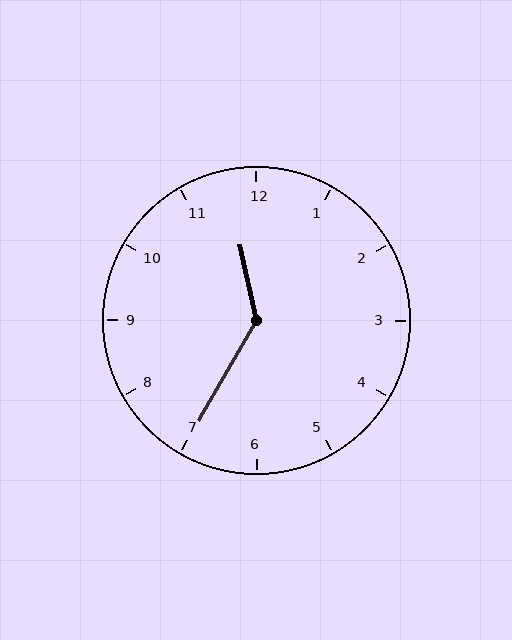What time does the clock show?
11:35.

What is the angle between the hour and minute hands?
Approximately 138 degrees.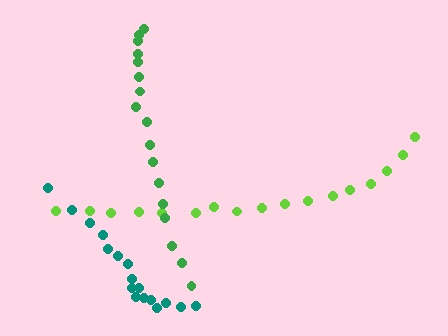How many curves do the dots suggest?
There are 3 distinct paths.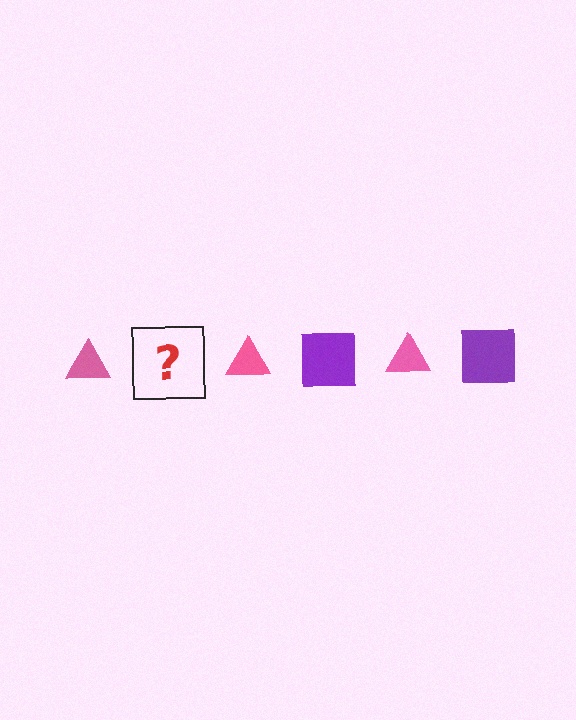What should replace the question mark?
The question mark should be replaced with a purple square.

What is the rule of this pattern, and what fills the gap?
The rule is that the pattern alternates between pink triangle and purple square. The gap should be filled with a purple square.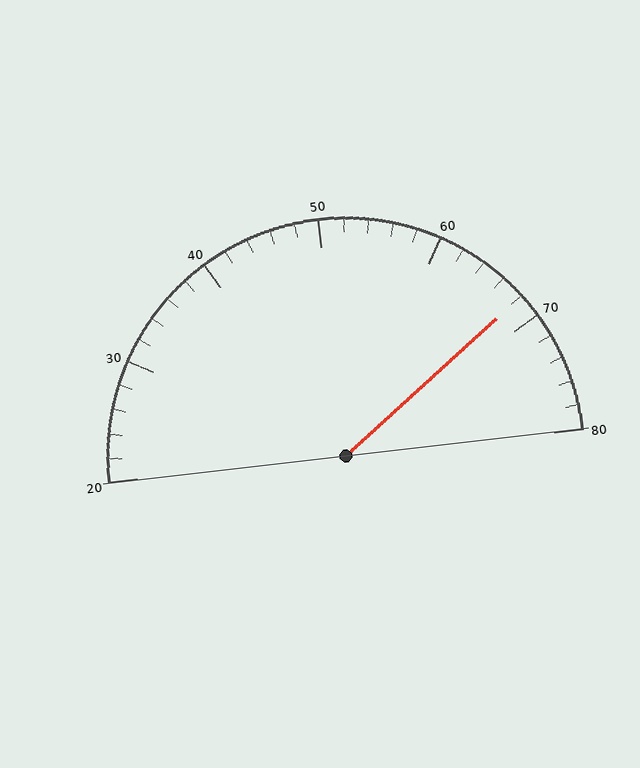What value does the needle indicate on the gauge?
The needle indicates approximately 68.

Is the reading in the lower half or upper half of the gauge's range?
The reading is in the upper half of the range (20 to 80).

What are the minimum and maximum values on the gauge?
The gauge ranges from 20 to 80.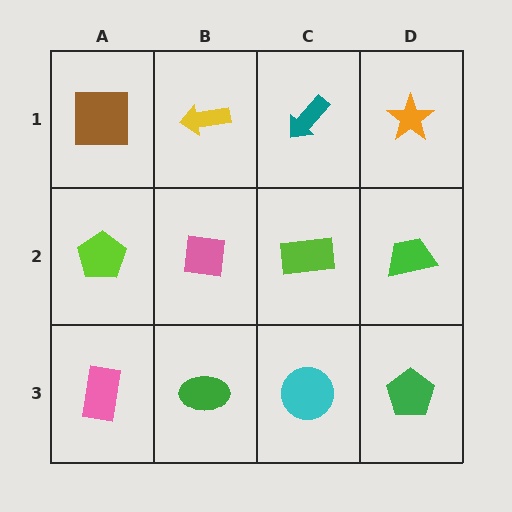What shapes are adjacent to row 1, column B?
A pink square (row 2, column B), a brown square (row 1, column A), a teal arrow (row 1, column C).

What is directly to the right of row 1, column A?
A yellow arrow.